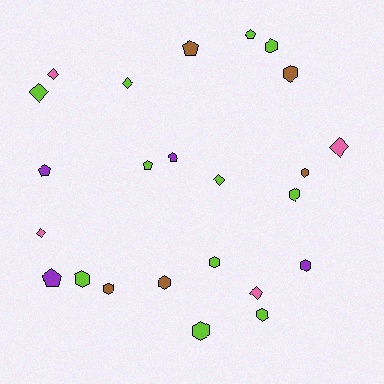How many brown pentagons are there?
There is 1 brown pentagon.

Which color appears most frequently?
Lime, with 11 objects.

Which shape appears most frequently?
Hexagon, with 11 objects.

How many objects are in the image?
There are 24 objects.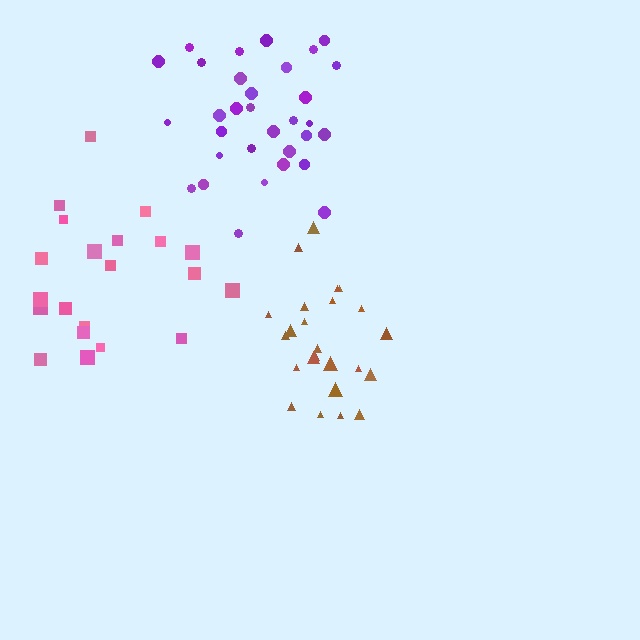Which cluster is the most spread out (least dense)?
Pink.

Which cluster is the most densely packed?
Brown.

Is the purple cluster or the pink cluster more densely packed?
Purple.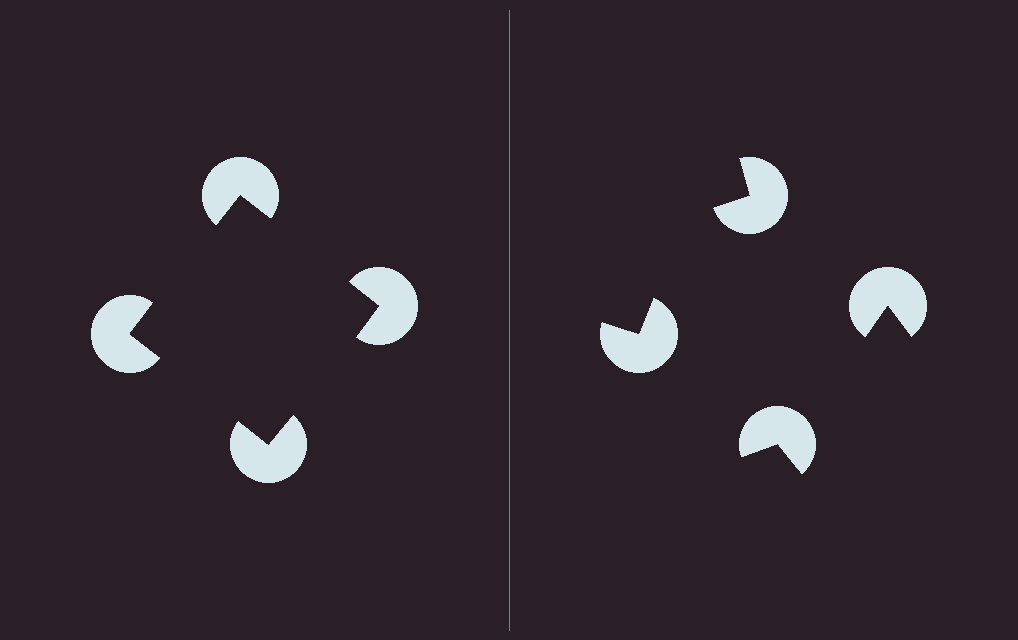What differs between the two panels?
The pac-man discs are positioned identically on both sides; only the wedge orientations differ. On the left they align to a square; on the right they are misaligned.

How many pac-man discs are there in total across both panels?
8 — 4 on each side.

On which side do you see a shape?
An illusory square appears on the left side. On the right side the wedge cuts are rotated, so no coherent shape forms.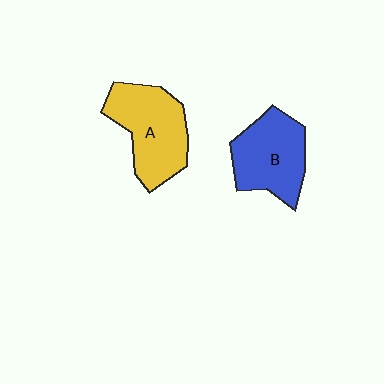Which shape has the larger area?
Shape A (yellow).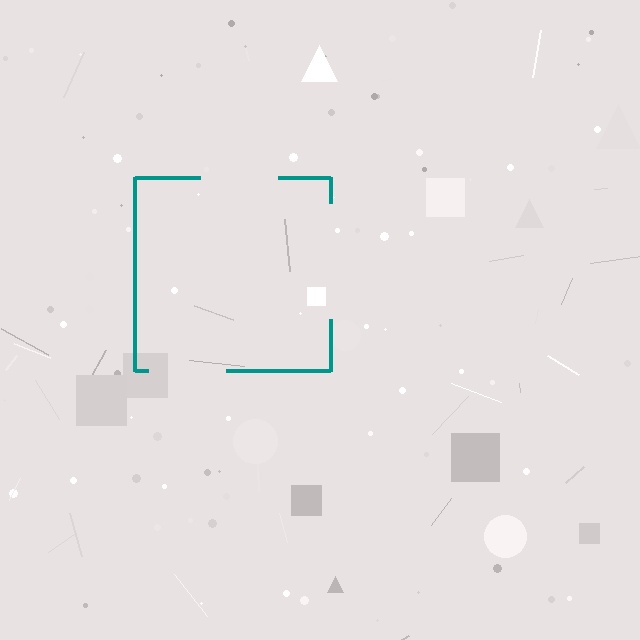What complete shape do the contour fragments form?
The contour fragments form a square.